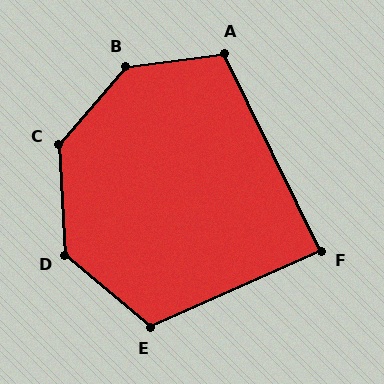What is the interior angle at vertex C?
Approximately 136 degrees (obtuse).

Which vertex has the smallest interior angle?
F, at approximately 88 degrees.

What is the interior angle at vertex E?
Approximately 116 degrees (obtuse).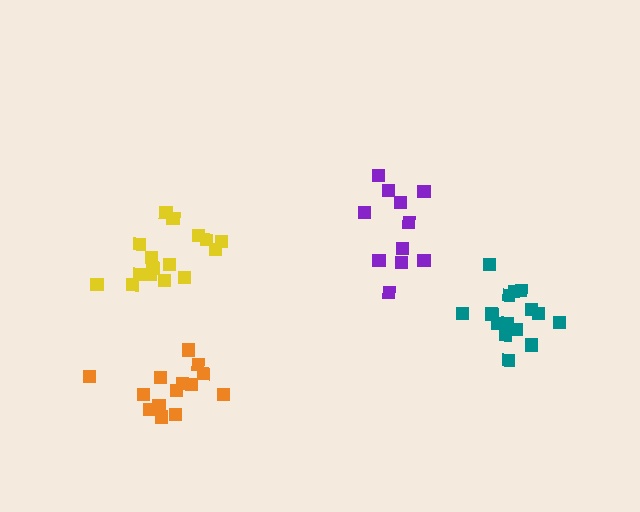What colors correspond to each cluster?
The clusters are colored: purple, orange, yellow, teal.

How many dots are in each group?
Group 1: 11 dots, Group 2: 14 dots, Group 3: 17 dots, Group 4: 17 dots (59 total).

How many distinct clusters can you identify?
There are 4 distinct clusters.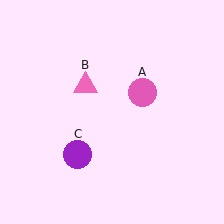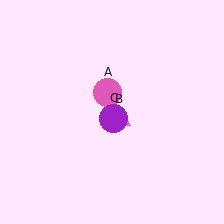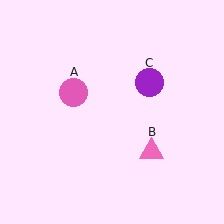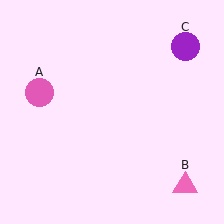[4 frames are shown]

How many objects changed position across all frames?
3 objects changed position: pink circle (object A), pink triangle (object B), purple circle (object C).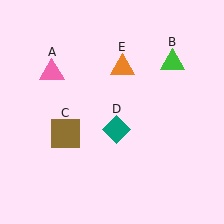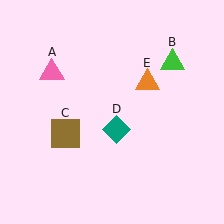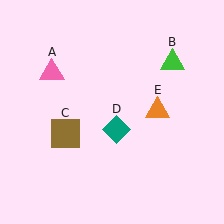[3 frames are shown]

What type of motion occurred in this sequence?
The orange triangle (object E) rotated clockwise around the center of the scene.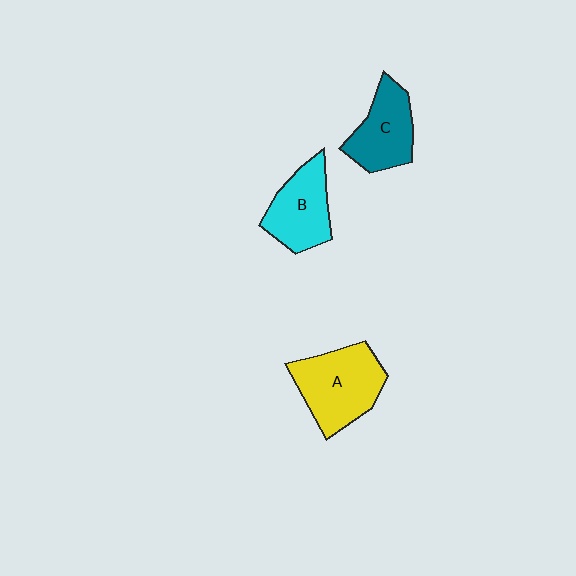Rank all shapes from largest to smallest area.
From largest to smallest: A (yellow), B (cyan), C (teal).